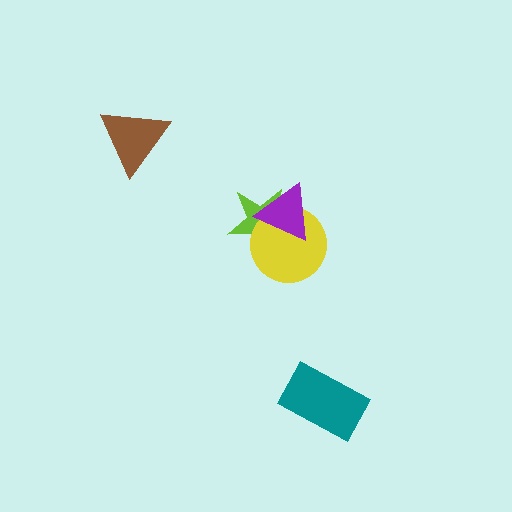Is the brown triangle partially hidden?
No, no other shape covers it.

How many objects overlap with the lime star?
2 objects overlap with the lime star.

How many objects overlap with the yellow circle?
2 objects overlap with the yellow circle.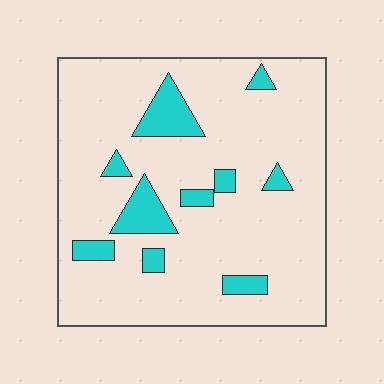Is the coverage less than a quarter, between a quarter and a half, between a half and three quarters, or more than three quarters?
Less than a quarter.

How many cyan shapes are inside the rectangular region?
10.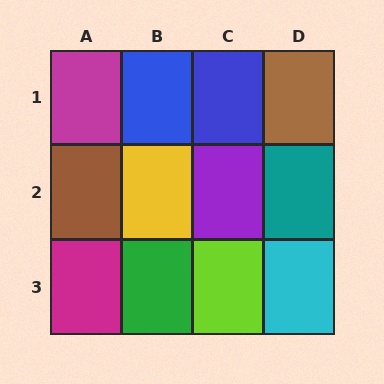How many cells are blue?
2 cells are blue.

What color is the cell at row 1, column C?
Blue.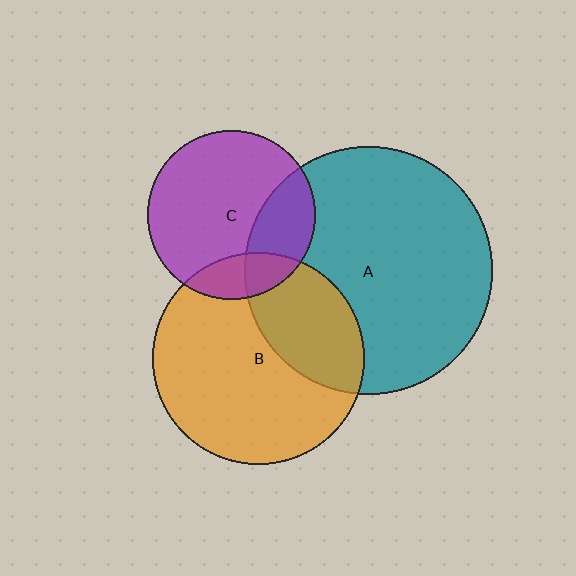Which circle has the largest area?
Circle A (teal).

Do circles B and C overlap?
Yes.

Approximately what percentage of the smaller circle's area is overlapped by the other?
Approximately 15%.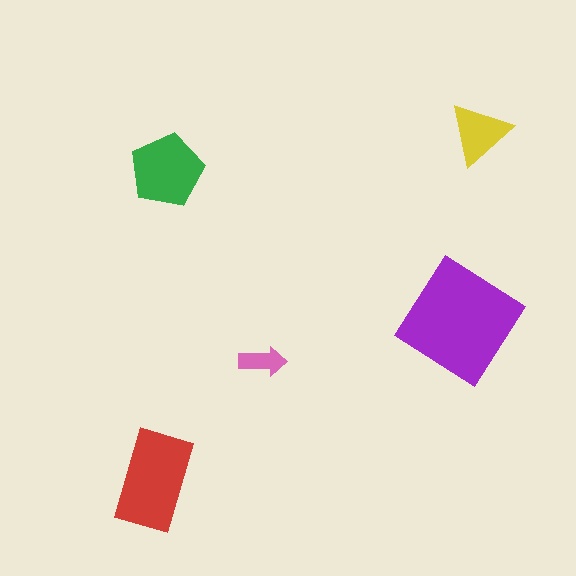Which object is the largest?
The purple diamond.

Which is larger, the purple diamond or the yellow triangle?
The purple diamond.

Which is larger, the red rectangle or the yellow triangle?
The red rectangle.